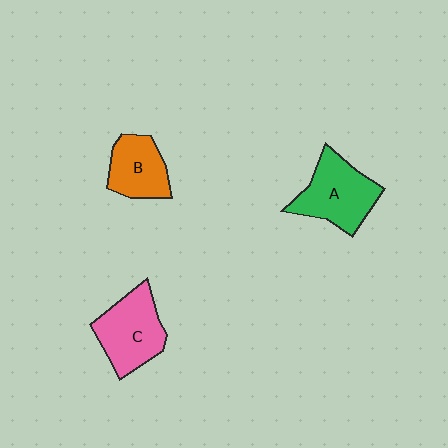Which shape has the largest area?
Shape A (green).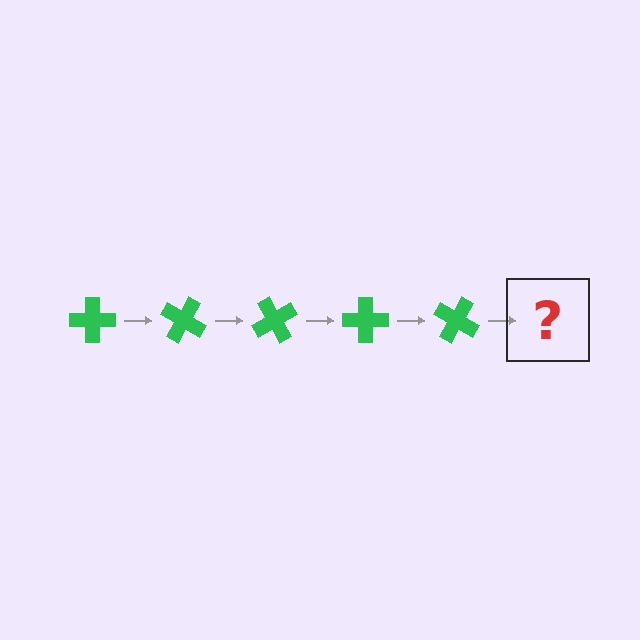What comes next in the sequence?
The next element should be a green cross rotated 150 degrees.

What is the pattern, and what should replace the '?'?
The pattern is that the cross rotates 30 degrees each step. The '?' should be a green cross rotated 150 degrees.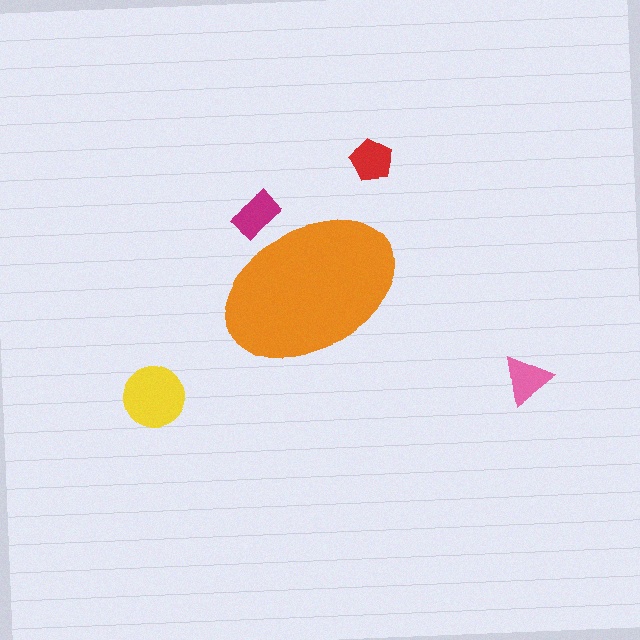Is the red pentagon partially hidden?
No, the red pentagon is fully visible.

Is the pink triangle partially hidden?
No, the pink triangle is fully visible.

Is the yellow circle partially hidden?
No, the yellow circle is fully visible.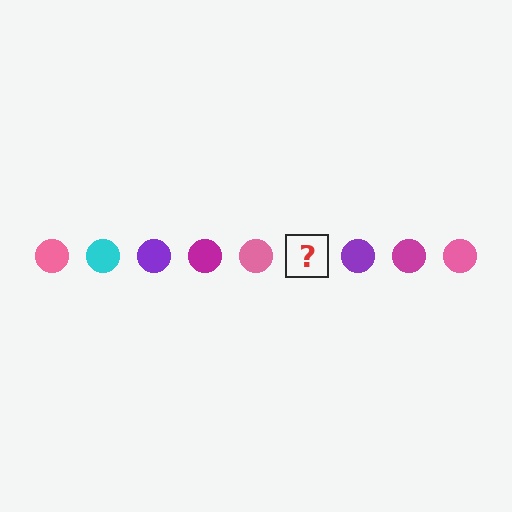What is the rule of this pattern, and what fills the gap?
The rule is that the pattern cycles through pink, cyan, purple, magenta circles. The gap should be filled with a cyan circle.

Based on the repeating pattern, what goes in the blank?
The blank should be a cyan circle.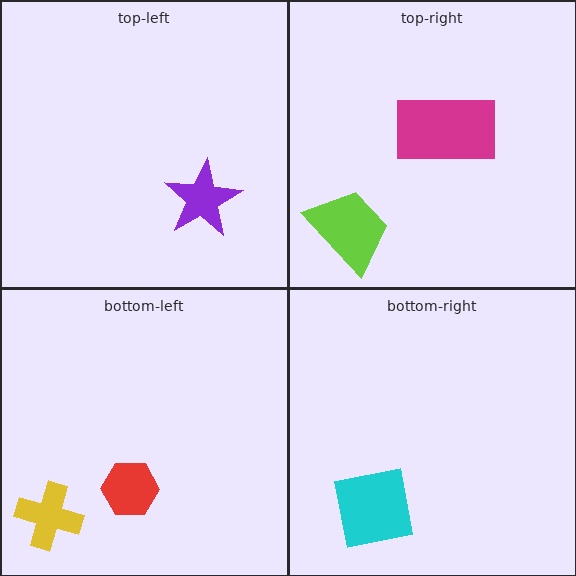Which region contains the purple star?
The top-left region.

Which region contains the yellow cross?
The bottom-left region.